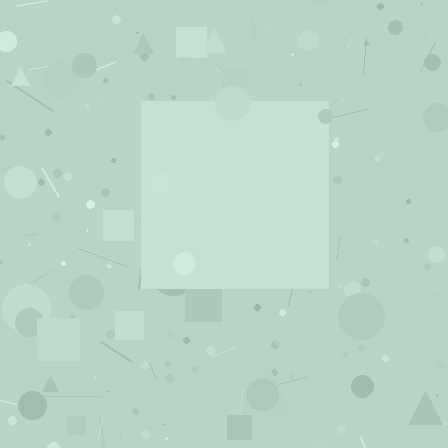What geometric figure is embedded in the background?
A square is embedded in the background.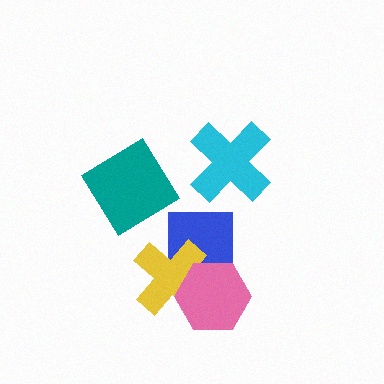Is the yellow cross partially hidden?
Yes, it is partially covered by another shape.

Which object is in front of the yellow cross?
The pink hexagon is in front of the yellow cross.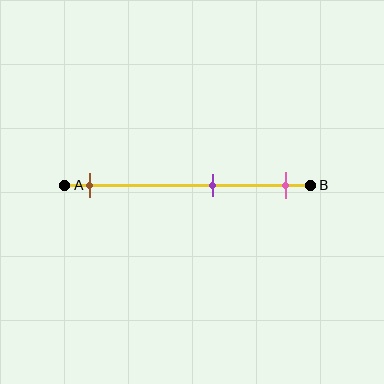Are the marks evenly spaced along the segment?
No, the marks are not evenly spaced.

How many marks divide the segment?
There are 3 marks dividing the segment.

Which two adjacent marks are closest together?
The purple and pink marks are the closest adjacent pair.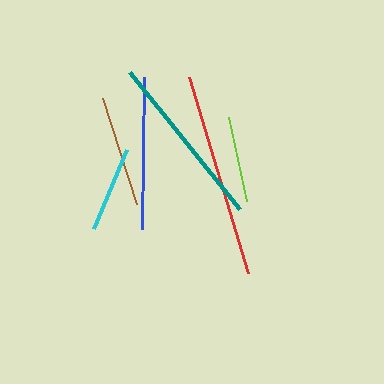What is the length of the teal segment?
The teal segment is approximately 176 pixels long.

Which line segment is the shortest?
The lime line is the shortest at approximately 85 pixels.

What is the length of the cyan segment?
The cyan segment is approximately 86 pixels long.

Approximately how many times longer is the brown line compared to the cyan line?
The brown line is approximately 1.3 times the length of the cyan line.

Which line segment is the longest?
The red line is the longest at approximately 204 pixels.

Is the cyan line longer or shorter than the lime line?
The cyan line is longer than the lime line.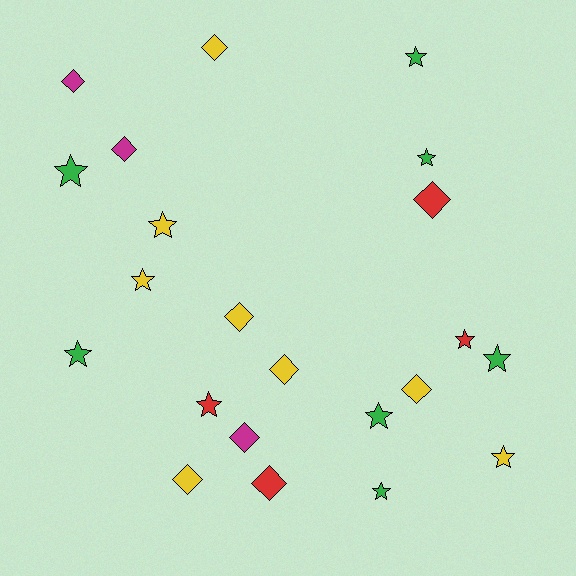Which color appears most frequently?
Yellow, with 8 objects.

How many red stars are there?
There are 2 red stars.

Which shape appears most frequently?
Star, with 12 objects.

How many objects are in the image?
There are 22 objects.